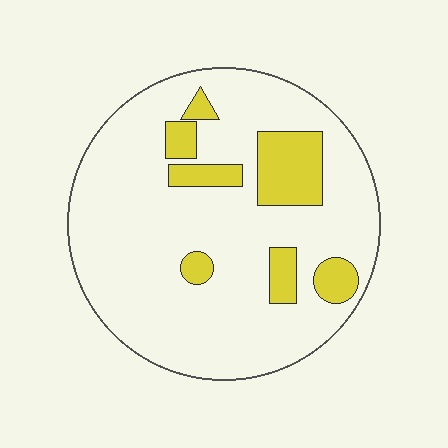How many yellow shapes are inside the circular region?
7.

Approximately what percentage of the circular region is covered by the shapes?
Approximately 15%.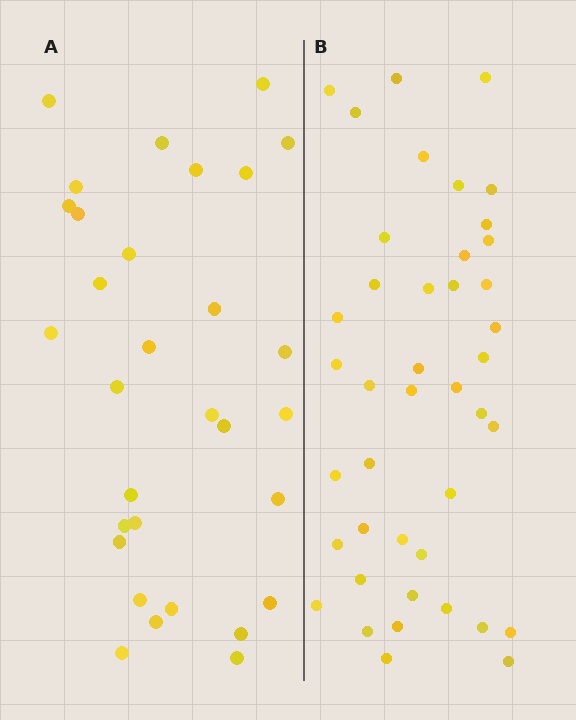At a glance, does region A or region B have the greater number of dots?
Region B (the right region) has more dots.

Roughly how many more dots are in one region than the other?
Region B has roughly 12 or so more dots than region A.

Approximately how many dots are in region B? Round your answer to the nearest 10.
About 40 dots. (The exact count is 42, which rounds to 40.)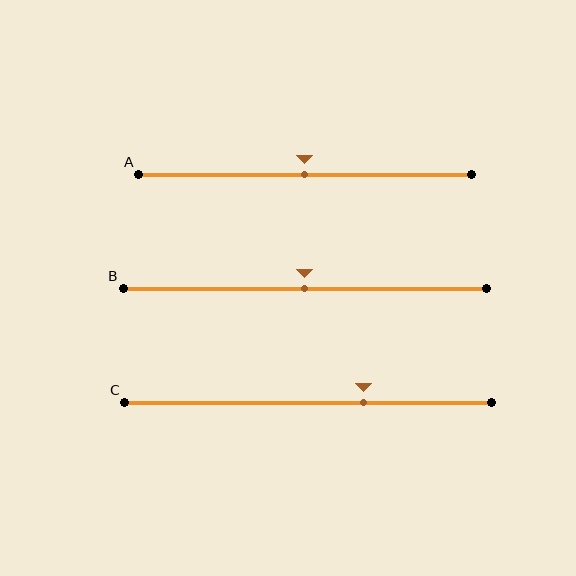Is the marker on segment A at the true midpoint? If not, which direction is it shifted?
Yes, the marker on segment A is at the true midpoint.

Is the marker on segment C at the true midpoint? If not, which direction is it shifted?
No, the marker on segment C is shifted to the right by about 15% of the segment length.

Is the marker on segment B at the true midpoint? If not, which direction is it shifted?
Yes, the marker on segment B is at the true midpoint.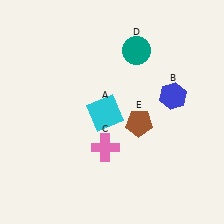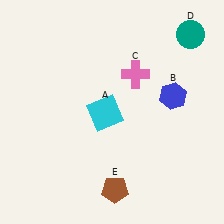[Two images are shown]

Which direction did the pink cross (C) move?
The pink cross (C) moved up.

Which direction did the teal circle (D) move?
The teal circle (D) moved right.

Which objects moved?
The objects that moved are: the pink cross (C), the teal circle (D), the brown pentagon (E).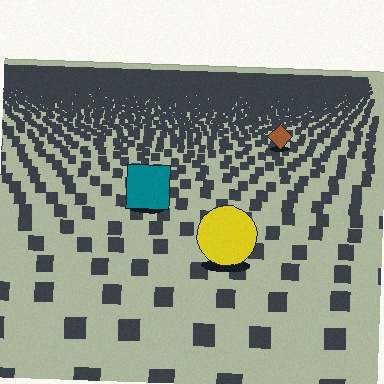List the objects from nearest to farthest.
From nearest to farthest: the yellow circle, the teal square, the brown diamond.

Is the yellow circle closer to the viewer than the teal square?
Yes. The yellow circle is closer — you can tell from the texture gradient: the ground texture is coarser near it.